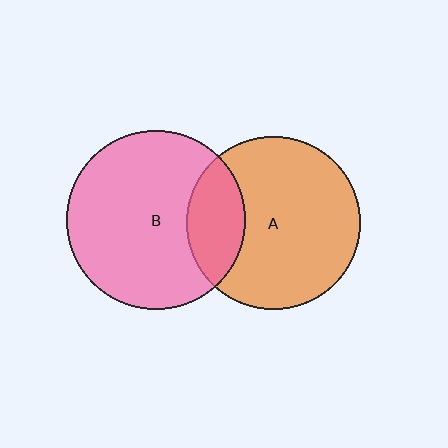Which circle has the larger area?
Circle B (pink).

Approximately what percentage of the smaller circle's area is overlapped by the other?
Approximately 25%.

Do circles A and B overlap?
Yes.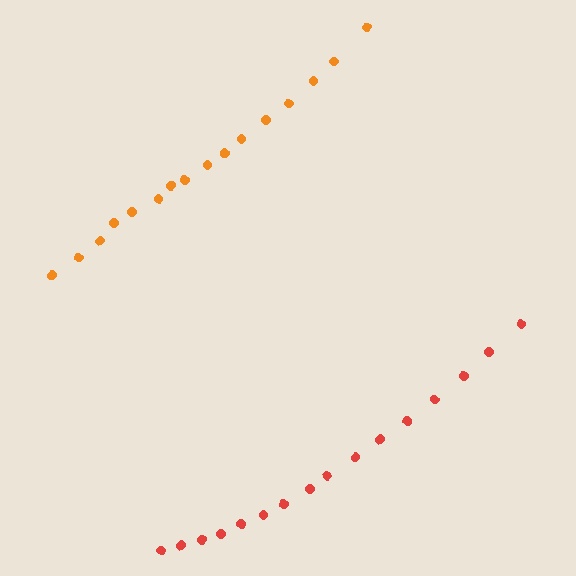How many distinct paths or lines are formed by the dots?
There are 2 distinct paths.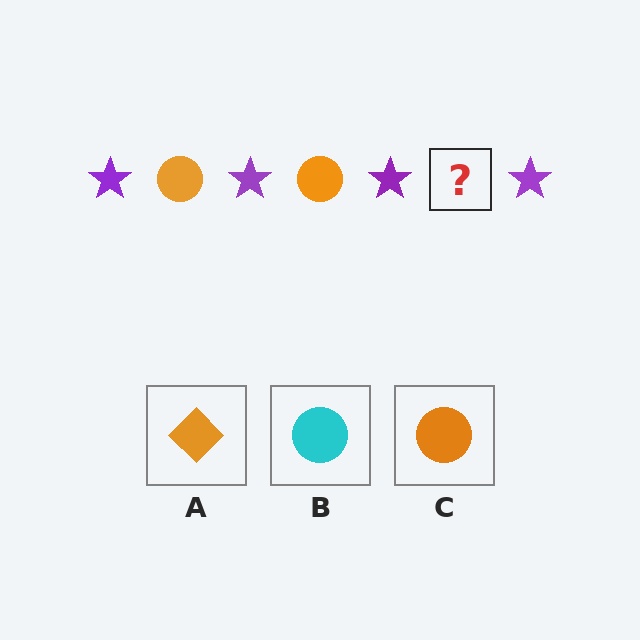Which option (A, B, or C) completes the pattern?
C.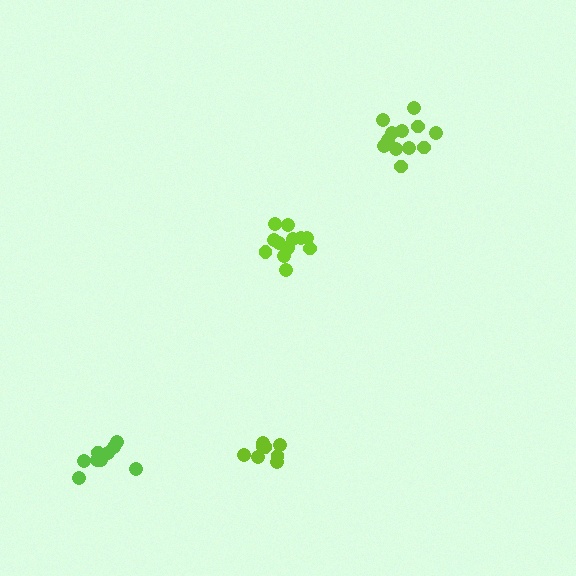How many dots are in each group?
Group 1: 8 dots, Group 2: 12 dots, Group 3: 12 dots, Group 4: 10 dots (42 total).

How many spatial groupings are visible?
There are 4 spatial groupings.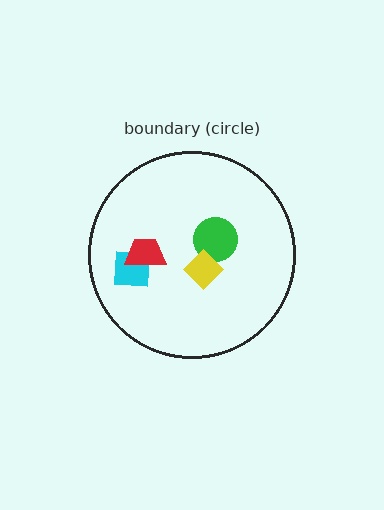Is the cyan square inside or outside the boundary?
Inside.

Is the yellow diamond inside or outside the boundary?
Inside.